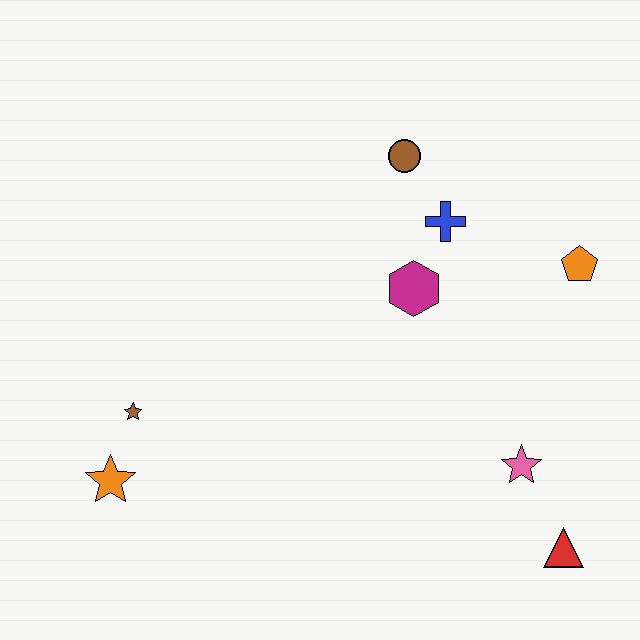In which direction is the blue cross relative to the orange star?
The blue cross is to the right of the orange star.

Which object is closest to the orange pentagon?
The blue cross is closest to the orange pentagon.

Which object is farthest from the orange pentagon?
The orange star is farthest from the orange pentagon.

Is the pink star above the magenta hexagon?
No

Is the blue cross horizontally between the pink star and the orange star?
Yes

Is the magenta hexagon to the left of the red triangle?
Yes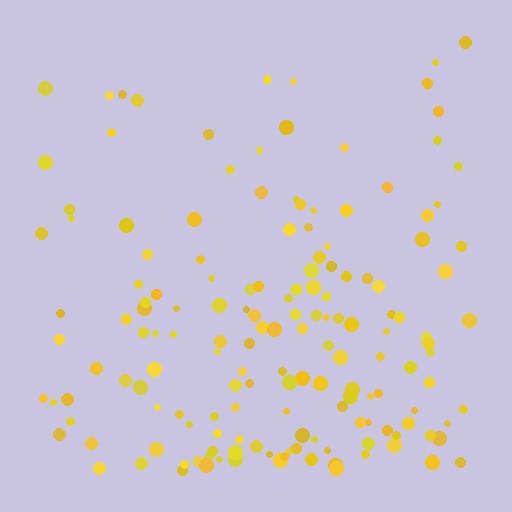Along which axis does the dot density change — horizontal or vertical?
Vertical.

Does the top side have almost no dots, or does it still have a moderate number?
Still a moderate number, just noticeably fewer than the bottom.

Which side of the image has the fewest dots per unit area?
The top.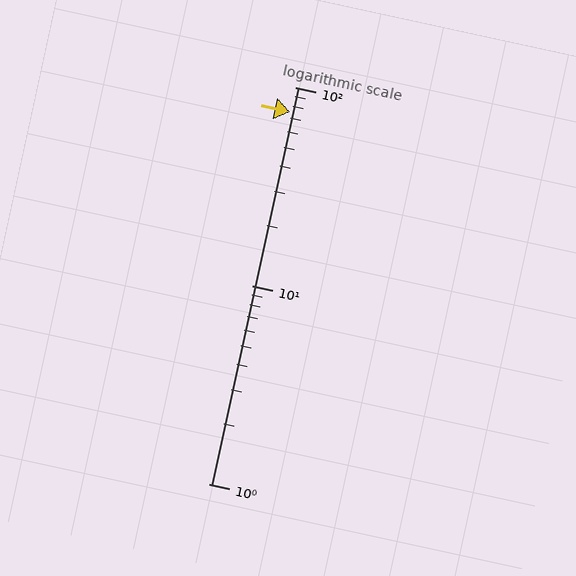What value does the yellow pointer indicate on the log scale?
The pointer indicates approximately 75.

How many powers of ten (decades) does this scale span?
The scale spans 2 decades, from 1 to 100.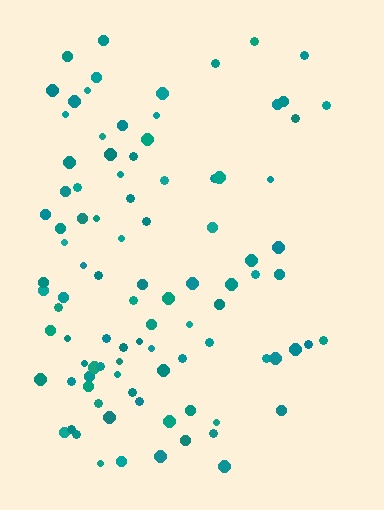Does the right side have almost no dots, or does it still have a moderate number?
Still a moderate number, just noticeably fewer than the left.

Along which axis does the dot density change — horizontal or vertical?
Horizontal.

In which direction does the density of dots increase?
From right to left, with the left side densest.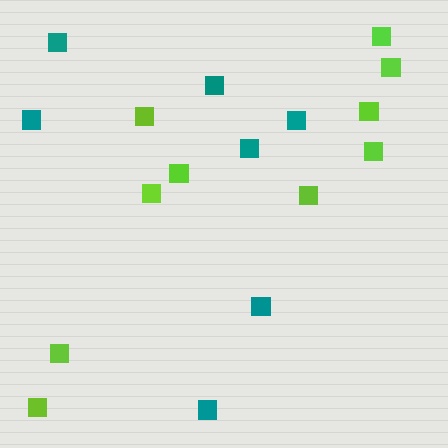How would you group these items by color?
There are 2 groups: one group of teal squares (7) and one group of lime squares (10).